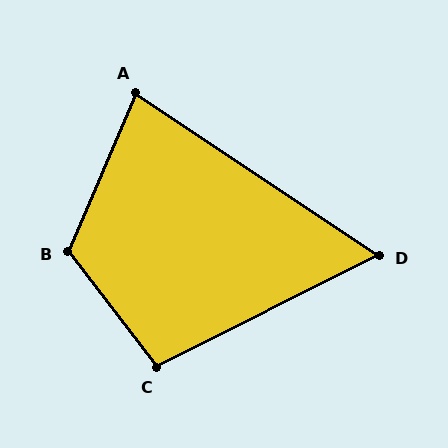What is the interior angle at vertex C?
Approximately 101 degrees (obtuse).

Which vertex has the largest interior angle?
B, at approximately 120 degrees.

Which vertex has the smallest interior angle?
D, at approximately 60 degrees.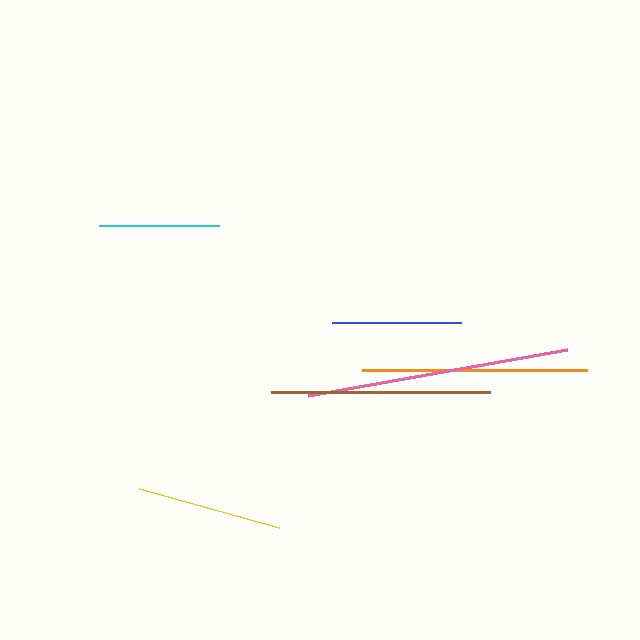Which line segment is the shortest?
The cyan line is the shortest at approximately 120 pixels.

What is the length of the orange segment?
The orange segment is approximately 225 pixels long.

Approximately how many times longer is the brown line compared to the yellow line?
The brown line is approximately 1.5 times the length of the yellow line.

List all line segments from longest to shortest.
From longest to shortest: pink, orange, brown, yellow, blue, cyan.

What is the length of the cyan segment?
The cyan segment is approximately 120 pixels long.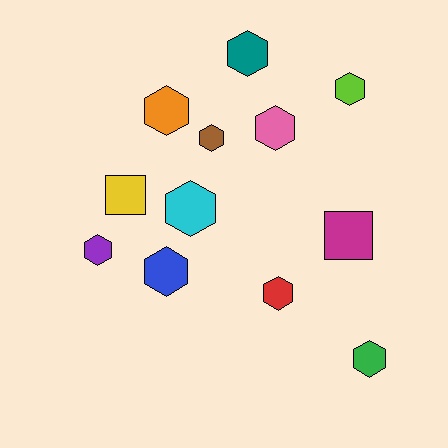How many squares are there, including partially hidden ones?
There are 2 squares.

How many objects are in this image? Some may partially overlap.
There are 12 objects.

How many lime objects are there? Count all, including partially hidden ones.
There is 1 lime object.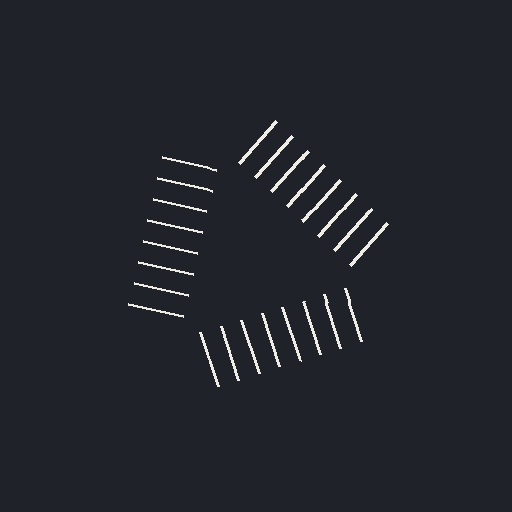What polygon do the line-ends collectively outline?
An illusory triangle — the line segments terminate on its edges but no continuous stroke is drawn.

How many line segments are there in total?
24 — 8 along each of the 3 edges.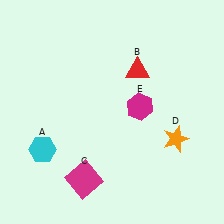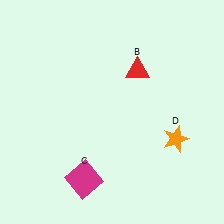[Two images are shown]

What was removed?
The magenta hexagon (E), the cyan hexagon (A) were removed in Image 2.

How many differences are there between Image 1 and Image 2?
There are 2 differences between the two images.